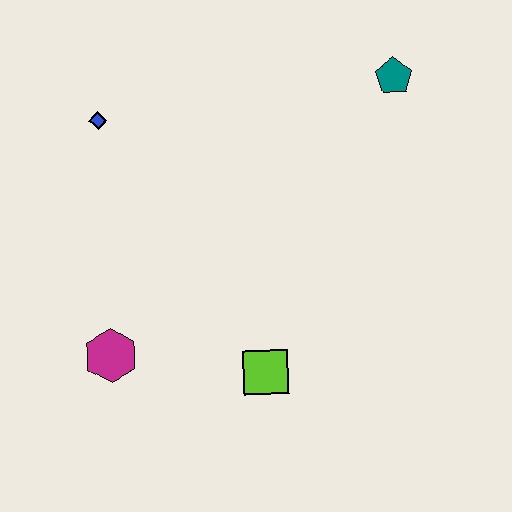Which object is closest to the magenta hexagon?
The lime square is closest to the magenta hexagon.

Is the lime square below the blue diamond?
Yes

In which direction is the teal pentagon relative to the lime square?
The teal pentagon is above the lime square.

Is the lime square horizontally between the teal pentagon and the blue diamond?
Yes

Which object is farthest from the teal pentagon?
The magenta hexagon is farthest from the teal pentagon.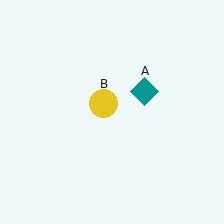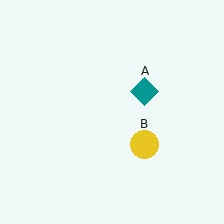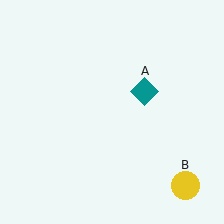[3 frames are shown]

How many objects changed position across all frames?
1 object changed position: yellow circle (object B).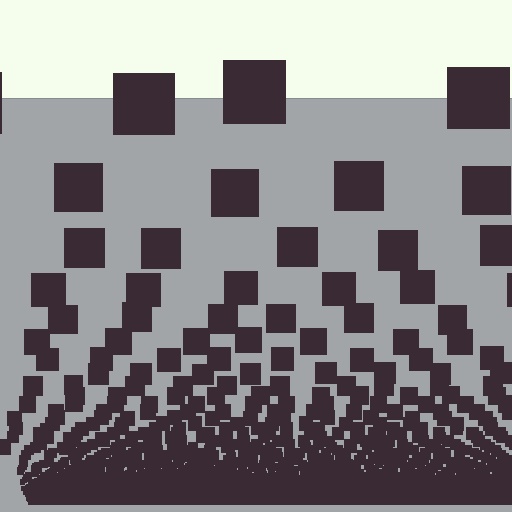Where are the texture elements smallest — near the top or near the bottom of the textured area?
Near the bottom.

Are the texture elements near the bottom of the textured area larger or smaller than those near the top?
Smaller. The gradient is inverted — elements near the bottom are smaller and denser.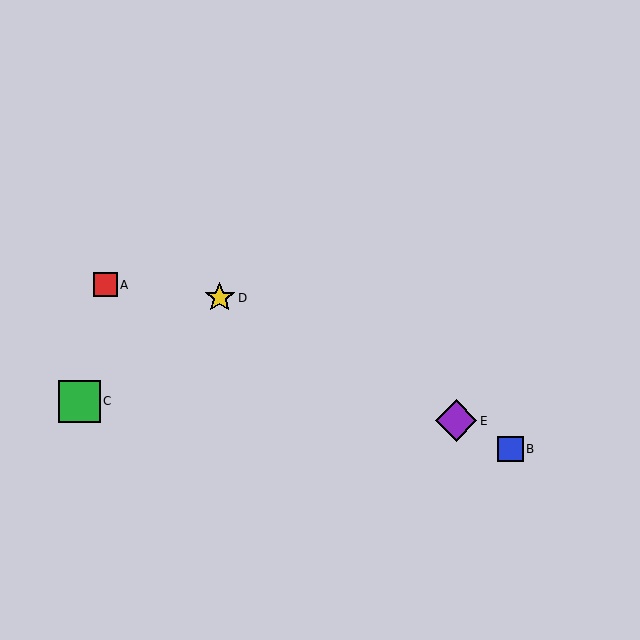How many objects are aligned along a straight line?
3 objects (B, D, E) are aligned along a straight line.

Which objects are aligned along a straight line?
Objects B, D, E are aligned along a straight line.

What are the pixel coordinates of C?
Object C is at (79, 401).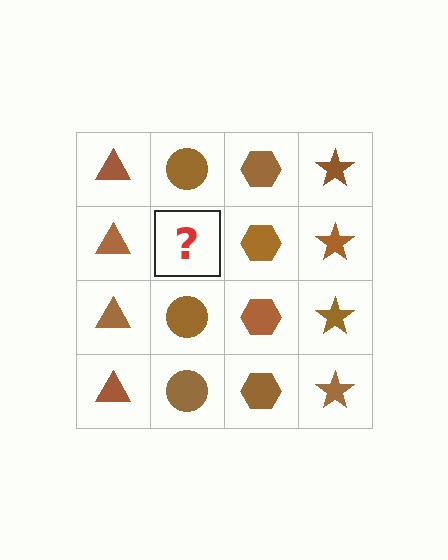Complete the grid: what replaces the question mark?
The question mark should be replaced with a brown circle.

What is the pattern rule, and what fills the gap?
The rule is that each column has a consistent shape. The gap should be filled with a brown circle.